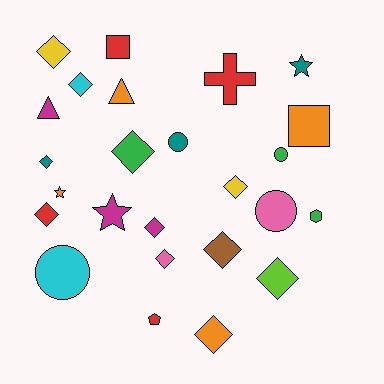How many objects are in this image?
There are 25 objects.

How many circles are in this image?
There are 4 circles.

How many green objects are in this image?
There are 3 green objects.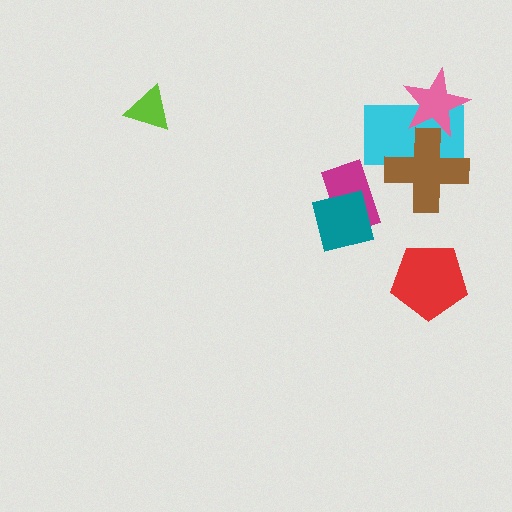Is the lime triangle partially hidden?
No, no other shape covers it.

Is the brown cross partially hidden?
Yes, it is partially covered by another shape.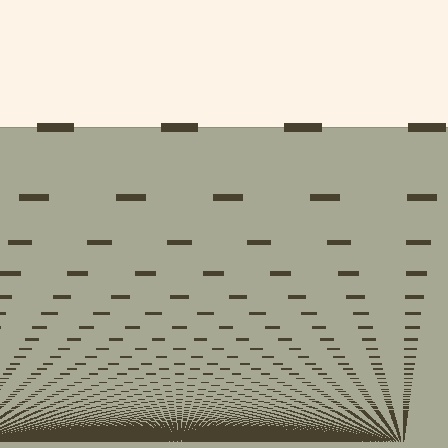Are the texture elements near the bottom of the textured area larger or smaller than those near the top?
Smaller. The gradient is inverted — elements near the bottom are smaller and denser.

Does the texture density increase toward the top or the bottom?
Density increases toward the bottom.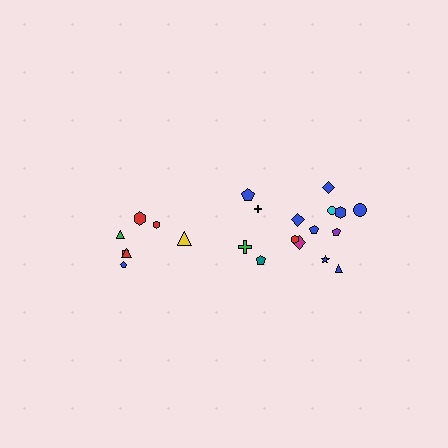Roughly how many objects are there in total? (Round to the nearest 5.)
Roughly 20 objects in total.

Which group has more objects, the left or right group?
The right group.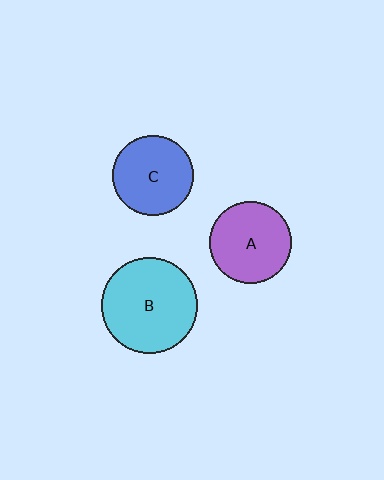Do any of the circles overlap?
No, none of the circles overlap.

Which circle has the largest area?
Circle B (cyan).